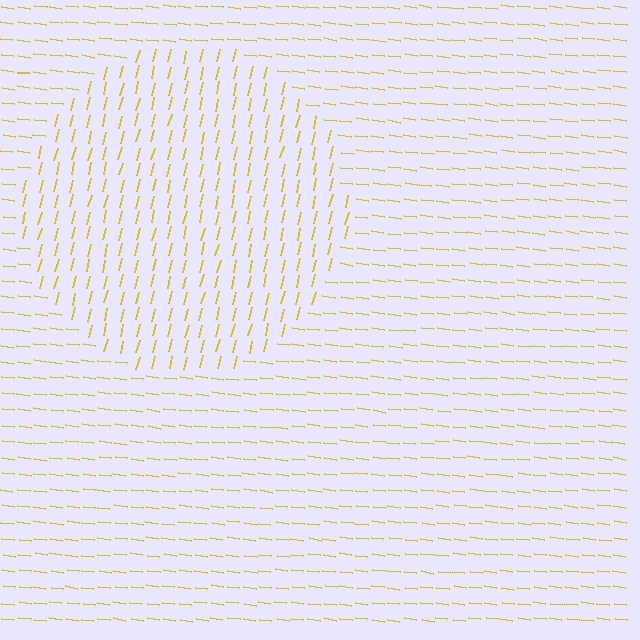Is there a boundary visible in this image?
Yes, there is a texture boundary formed by a change in line orientation.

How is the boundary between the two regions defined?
The boundary is defined purely by a change in line orientation (approximately 84 degrees difference). All lines are the same color and thickness.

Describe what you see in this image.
The image is filled with small yellow line segments. A circle region in the image has lines oriented differently from the surrounding lines, creating a visible texture boundary.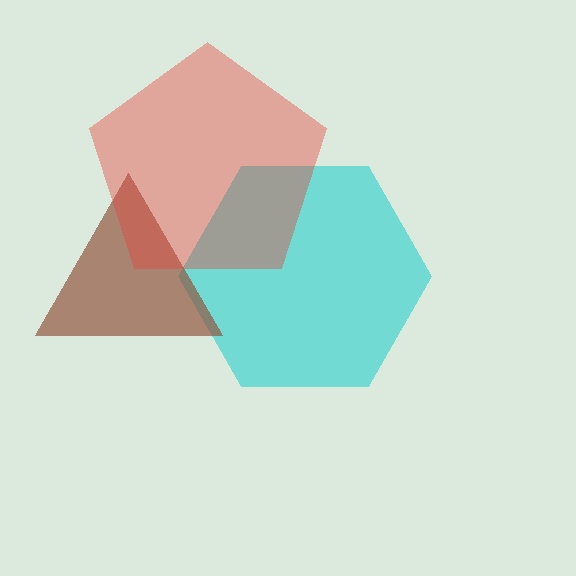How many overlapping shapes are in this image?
There are 3 overlapping shapes in the image.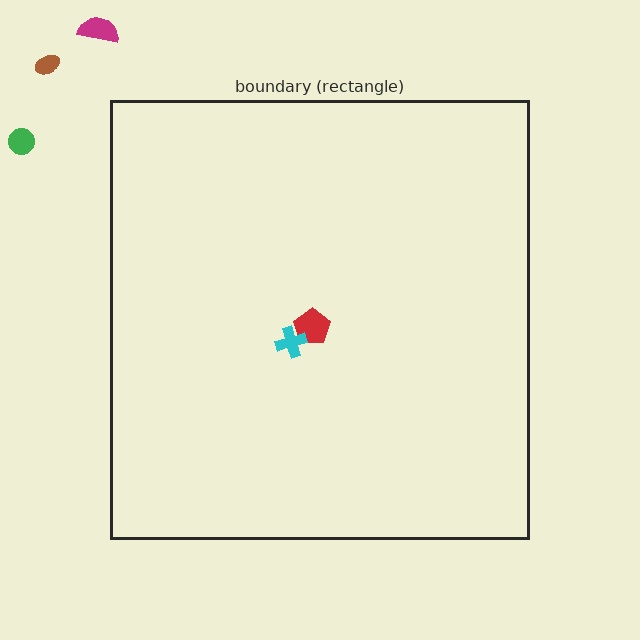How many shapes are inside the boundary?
2 inside, 3 outside.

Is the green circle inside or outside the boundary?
Outside.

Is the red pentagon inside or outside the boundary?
Inside.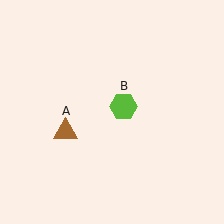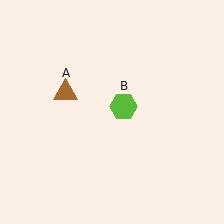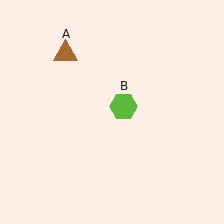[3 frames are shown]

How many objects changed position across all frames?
1 object changed position: brown triangle (object A).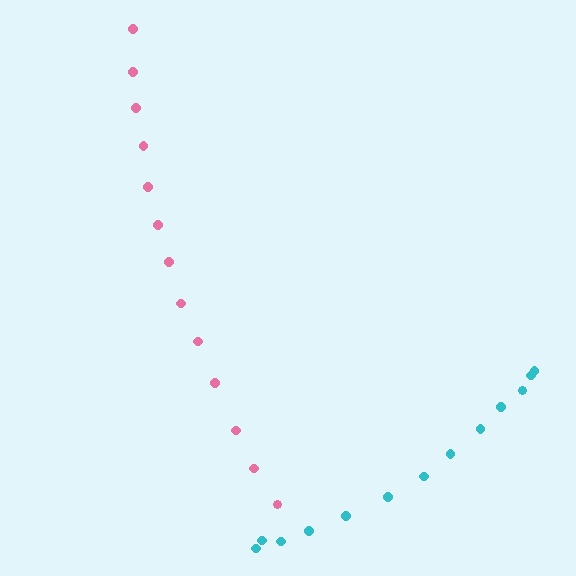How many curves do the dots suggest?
There are 2 distinct paths.